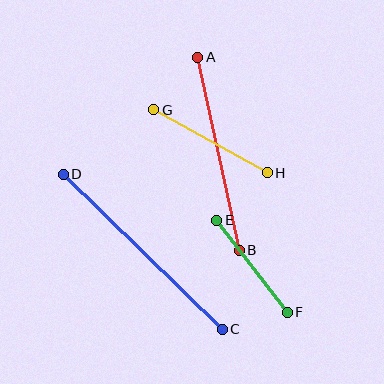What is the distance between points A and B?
The distance is approximately 197 pixels.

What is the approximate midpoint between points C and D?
The midpoint is at approximately (143, 252) pixels.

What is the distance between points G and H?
The distance is approximately 129 pixels.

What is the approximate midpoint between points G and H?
The midpoint is at approximately (210, 141) pixels.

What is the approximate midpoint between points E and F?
The midpoint is at approximately (252, 266) pixels.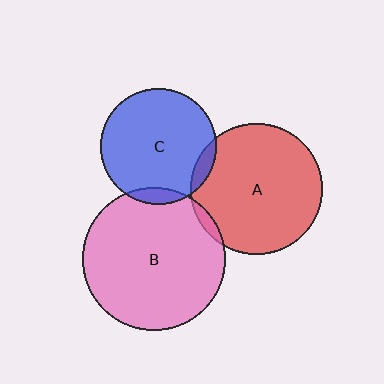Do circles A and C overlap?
Yes.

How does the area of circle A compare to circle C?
Approximately 1.3 times.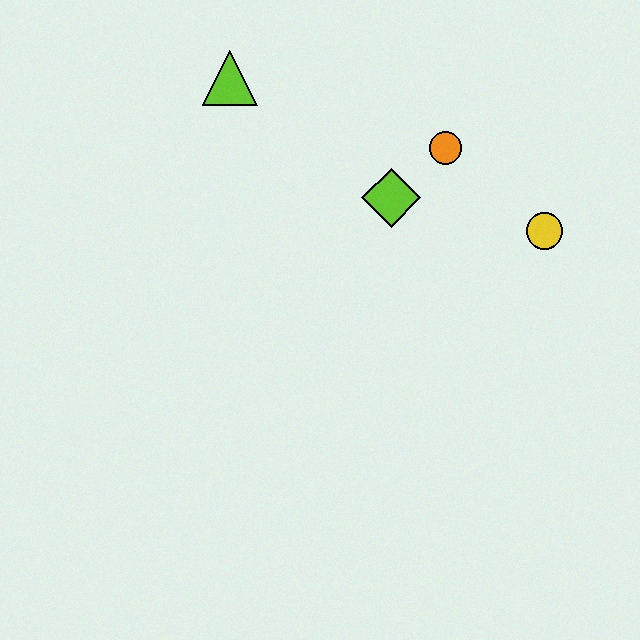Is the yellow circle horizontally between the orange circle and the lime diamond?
No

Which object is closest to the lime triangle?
The lime diamond is closest to the lime triangle.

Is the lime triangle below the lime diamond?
No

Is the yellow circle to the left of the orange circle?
No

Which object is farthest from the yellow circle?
The lime triangle is farthest from the yellow circle.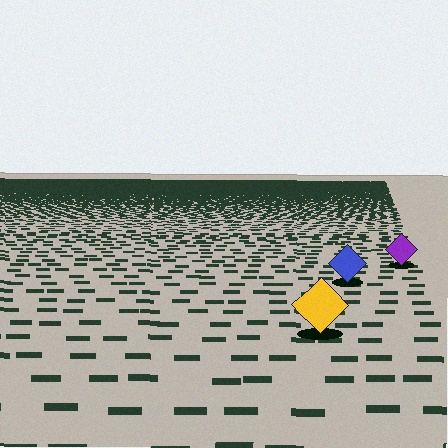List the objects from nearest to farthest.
From nearest to farthest: the yellow diamond, the blue diamond, the purple diamond.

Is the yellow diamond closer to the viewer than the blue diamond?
Yes. The yellow diamond is closer — you can tell from the texture gradient: the ground texture is coarser near it.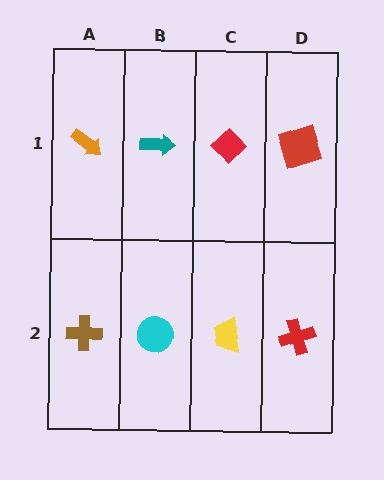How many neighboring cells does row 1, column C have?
3.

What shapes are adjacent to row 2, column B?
A teal arrow (row 1, column B), a brown cross (row 2, column A), a yellow trapezoid (row 2, column C).